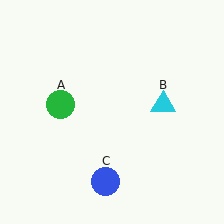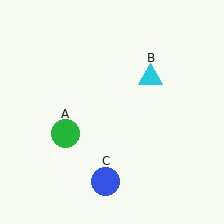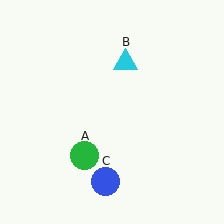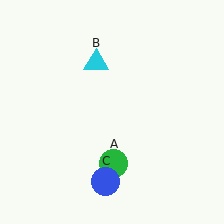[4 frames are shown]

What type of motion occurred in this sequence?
The green circle (object A), cyan triangle (object B) rotated counterclockwise around the center of the scene.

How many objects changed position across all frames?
2 objects changed position: green circle (object A), cyan triangle (object B).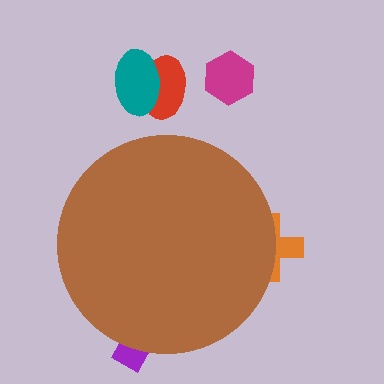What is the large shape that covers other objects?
A brown circle.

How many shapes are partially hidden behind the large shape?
2 shapes are partially hidden.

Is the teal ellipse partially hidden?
No, the teal ellipse is fully visible.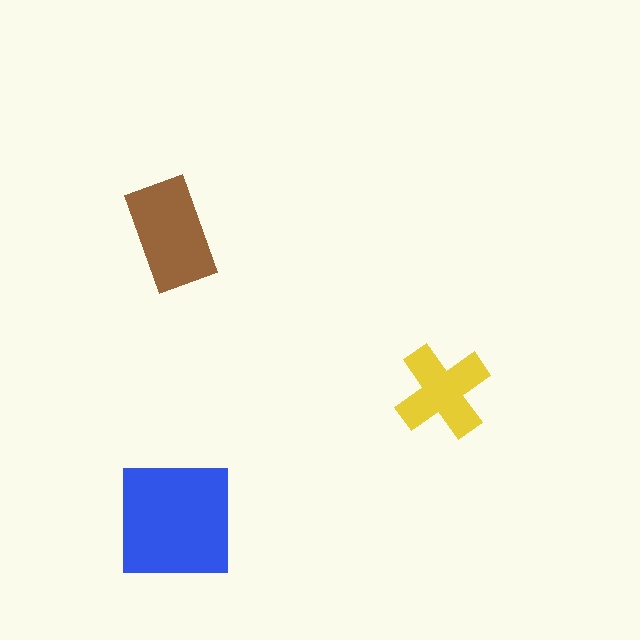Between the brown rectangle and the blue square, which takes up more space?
The blue square.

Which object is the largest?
The blue square.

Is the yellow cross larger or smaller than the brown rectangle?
Smaller.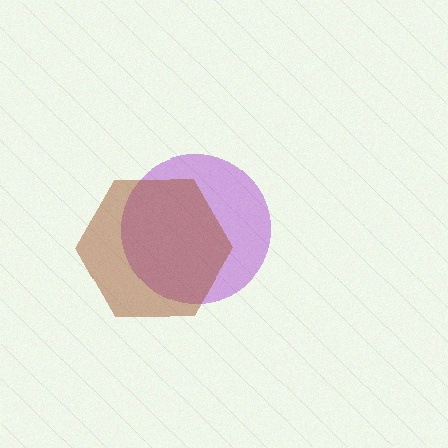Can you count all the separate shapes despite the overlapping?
Yes, there are 2 separate shapes.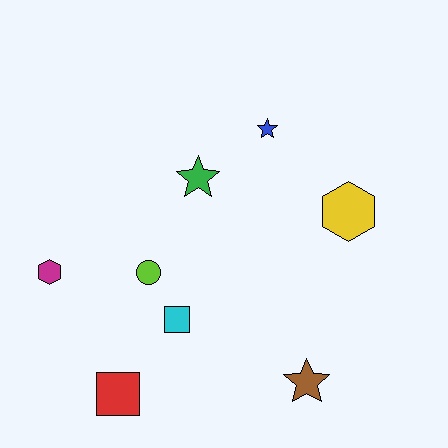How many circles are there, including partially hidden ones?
There is 1 circle.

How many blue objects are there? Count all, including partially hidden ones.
There is 1 blue object.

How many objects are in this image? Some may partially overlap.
There are 8 objects.